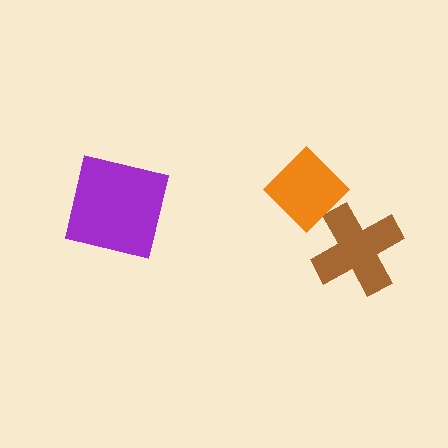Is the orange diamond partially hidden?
No, no other shape covers it.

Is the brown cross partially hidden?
Yes, it is partially covered by another shape.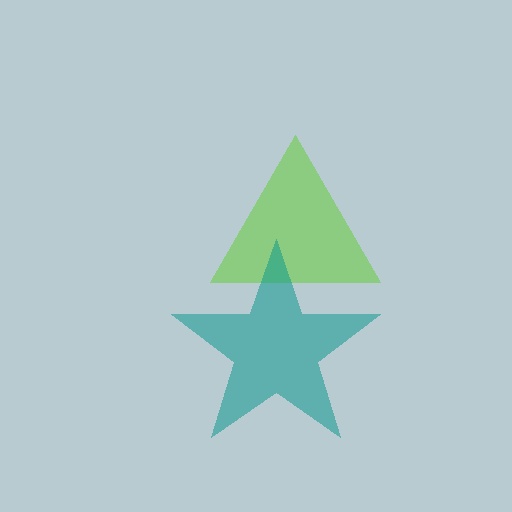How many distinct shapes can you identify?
There are 2 distinct shapes: a lime triangle, a teal star.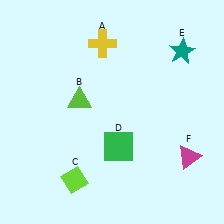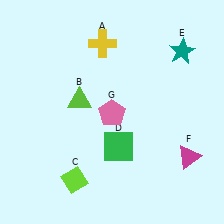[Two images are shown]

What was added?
A pink pentagon (G) was added in Image 2.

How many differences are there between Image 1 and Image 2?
There is 1 difference between the two images.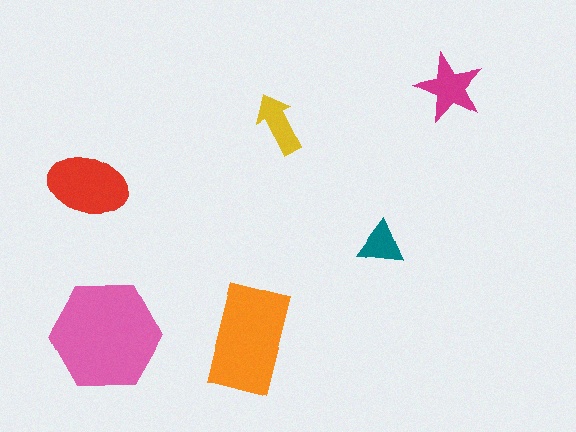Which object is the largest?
The pink hexagon.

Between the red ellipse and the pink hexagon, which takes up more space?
The pink hexagon.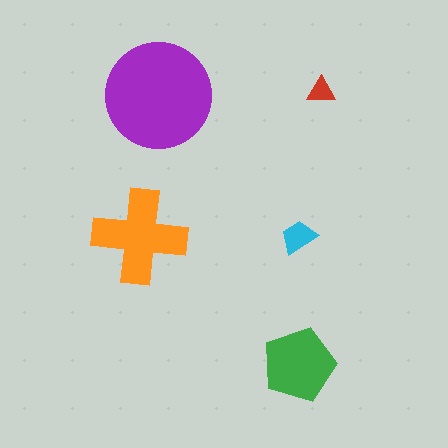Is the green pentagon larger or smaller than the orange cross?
Smaller.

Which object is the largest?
The purple circle.